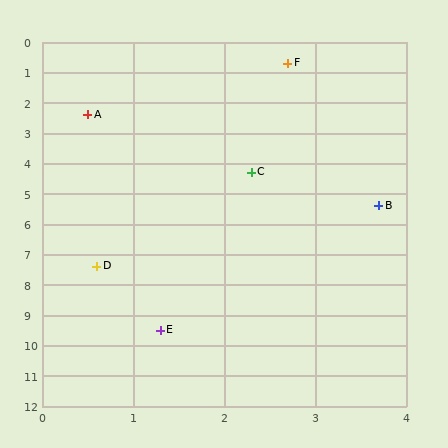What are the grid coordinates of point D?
Point D is at approximately (0.6, 7.4).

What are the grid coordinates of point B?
Point B is at approximately (3.7, 5.4).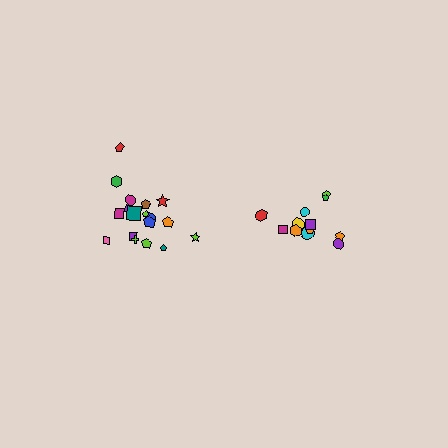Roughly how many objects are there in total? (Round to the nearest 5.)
Roughly 30 objects in total.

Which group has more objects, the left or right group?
The left group.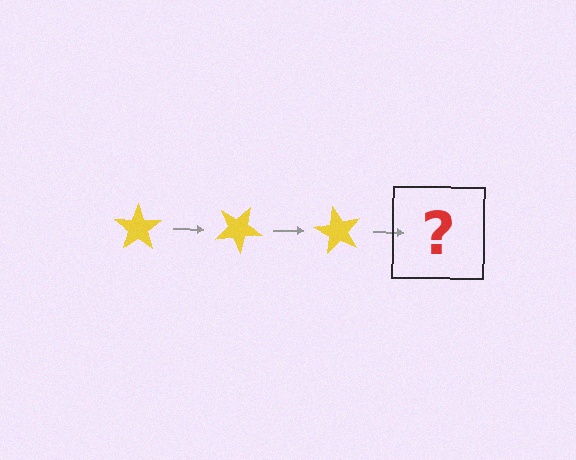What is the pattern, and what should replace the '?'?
The pattern is that the star rotates 30 degrees each step. The '?' should be a yellow star rotated 90 degrees.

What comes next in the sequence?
The next element should be a yellow star rotated 90 degrees.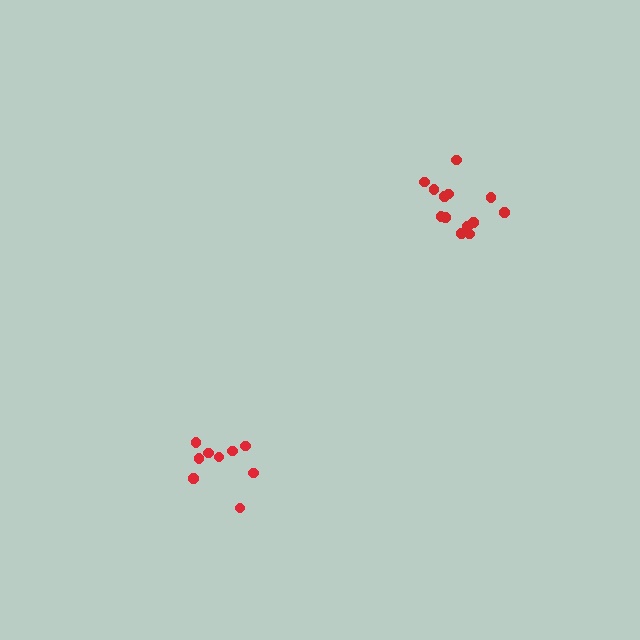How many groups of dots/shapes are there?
There are 2 groups.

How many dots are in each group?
Group 1: 13 dots, Group 2: 9 dots (22 total).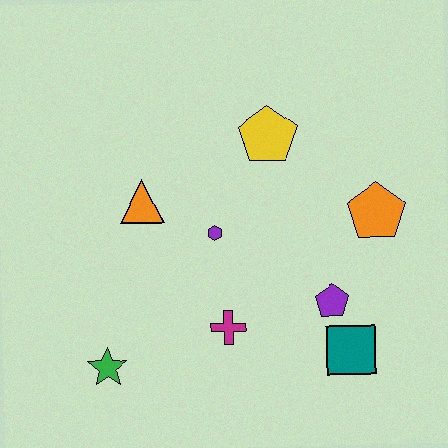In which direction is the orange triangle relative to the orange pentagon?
The orange triangle is to the left of the orange pentagon.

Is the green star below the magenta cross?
Yes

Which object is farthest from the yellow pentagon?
The green star is farthest from the yellow pentagon.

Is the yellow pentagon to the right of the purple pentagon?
No